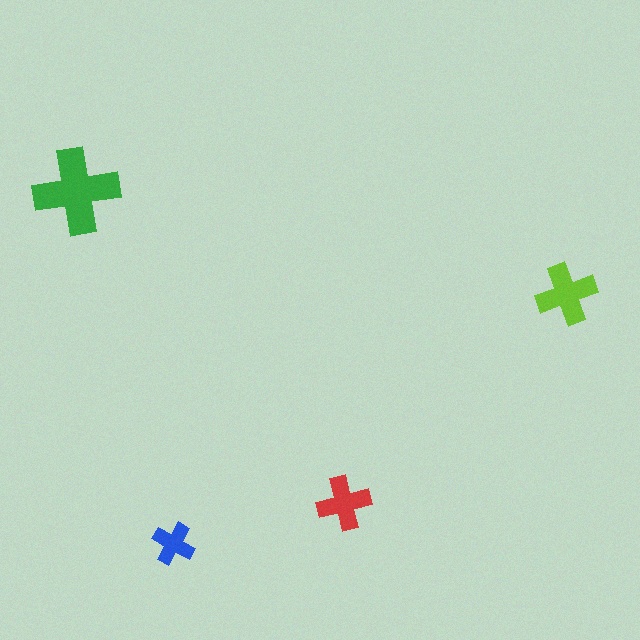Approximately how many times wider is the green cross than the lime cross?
About 1.5 times wider.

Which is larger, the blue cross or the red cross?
The red one.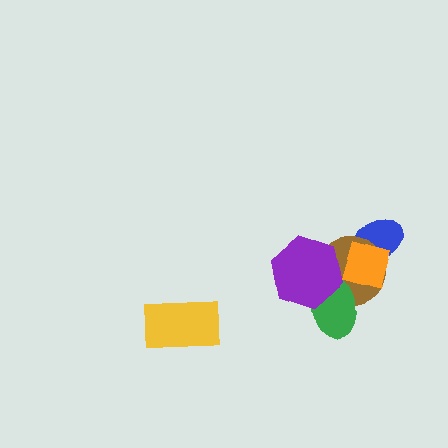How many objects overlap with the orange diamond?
3 objects overlap with the orange diamond.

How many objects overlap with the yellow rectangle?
0 objects overlap with the yellow rectangle.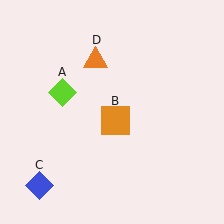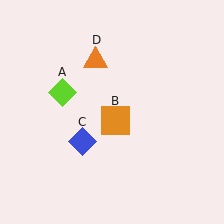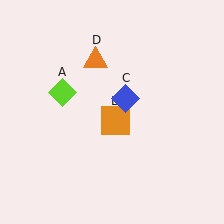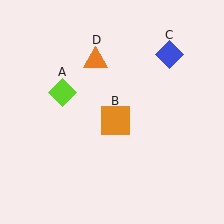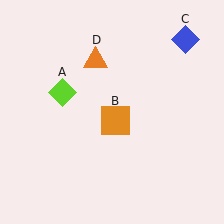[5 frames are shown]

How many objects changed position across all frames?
1 object changed position: blue diamond (object C).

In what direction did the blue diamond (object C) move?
The blue diamond (object C) moved up and to the right.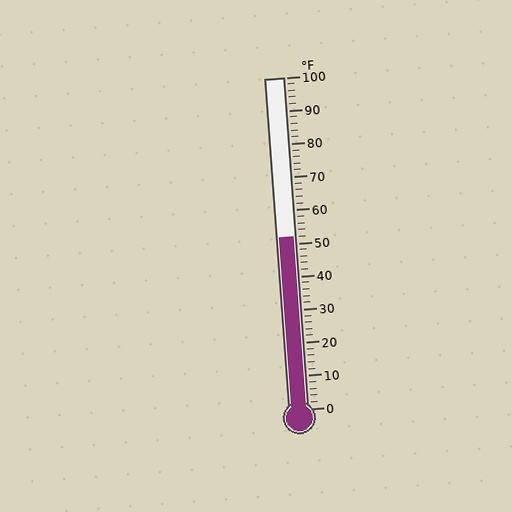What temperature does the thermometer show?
The thermometer shows approximately 52°F.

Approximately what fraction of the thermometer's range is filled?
The thermometer is filled to approximately 50% of its range.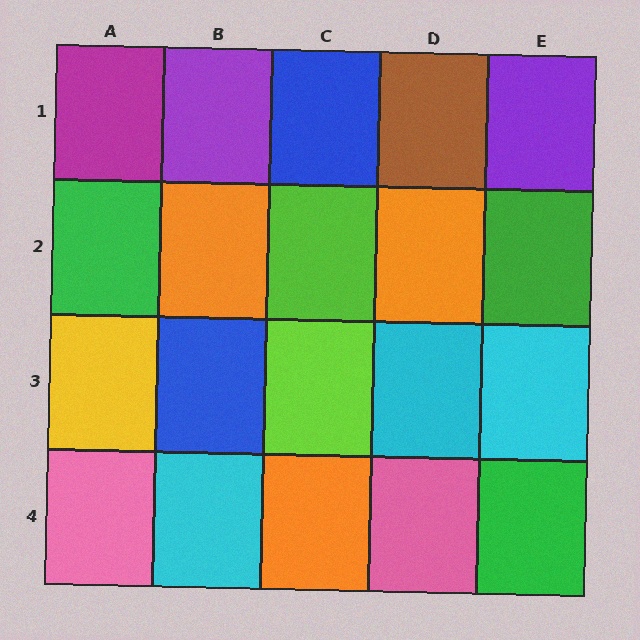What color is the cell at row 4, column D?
Pink.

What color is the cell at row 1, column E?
Purple.